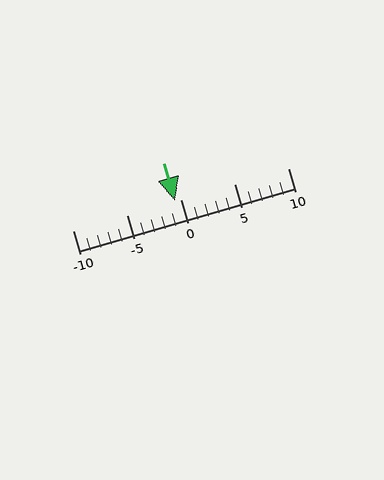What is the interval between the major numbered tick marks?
The major tick marks are spaced 5 units apart.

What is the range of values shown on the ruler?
The ruler shows values from -10 to 10.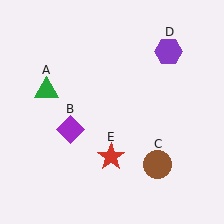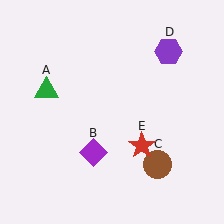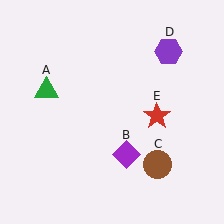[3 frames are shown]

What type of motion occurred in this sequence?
The purple diamond (object B), red star (object E) rotated counterclockwise around the center of the scene.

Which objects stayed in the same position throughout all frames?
Green triangle (object A) and brown circle (object C) and purple hexagon (object D) remained stationary.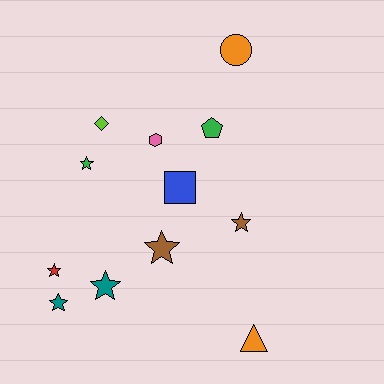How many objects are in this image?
There are 12 objects.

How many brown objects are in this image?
There are 2 brown objects.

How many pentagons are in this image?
There is 1 pentagon.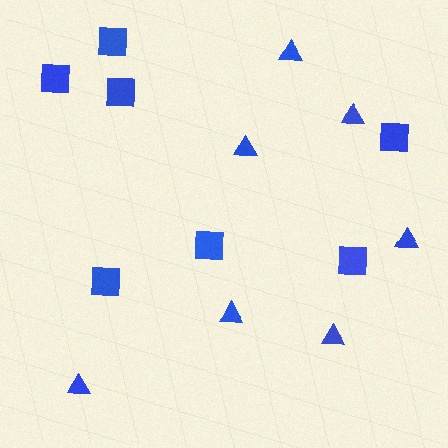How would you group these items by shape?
There are 2 groups: one group of squares (7) and one group of triangles (7).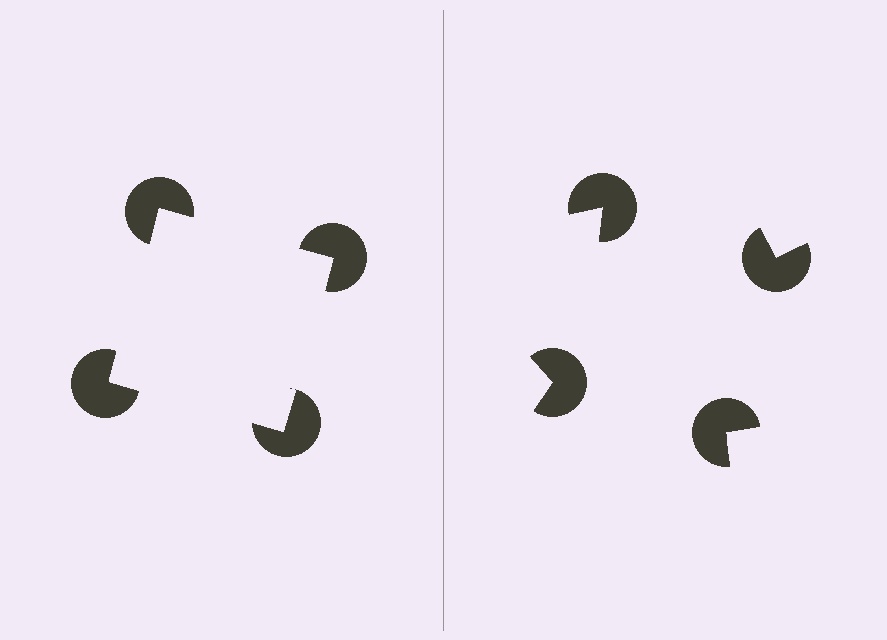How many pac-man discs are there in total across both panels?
8 — 4 on each side.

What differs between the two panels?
The pac-man discs are positioned identically on both sides; only the wedge orientations differ. On the left they align to a square; on the right they are misaligned.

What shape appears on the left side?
An illusory square.